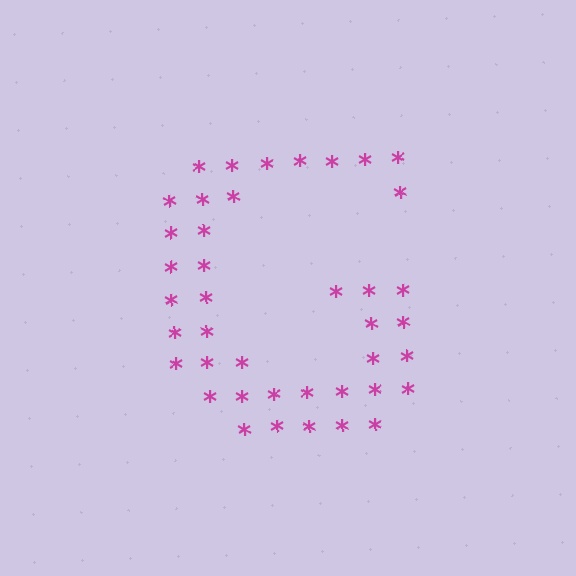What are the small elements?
The small elements are asterisks.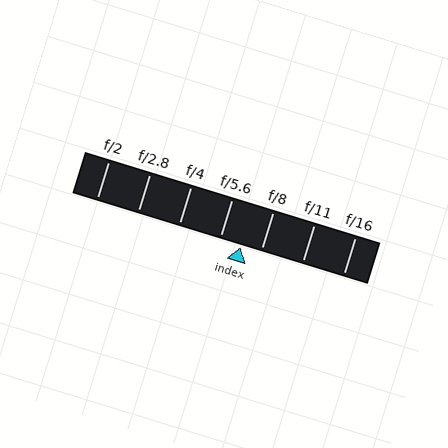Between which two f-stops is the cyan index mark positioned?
The index mark is between f/5.6 and f/8.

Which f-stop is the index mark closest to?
The index mark is closest to f/8.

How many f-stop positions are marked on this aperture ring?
There are 7 f-stop positions marked.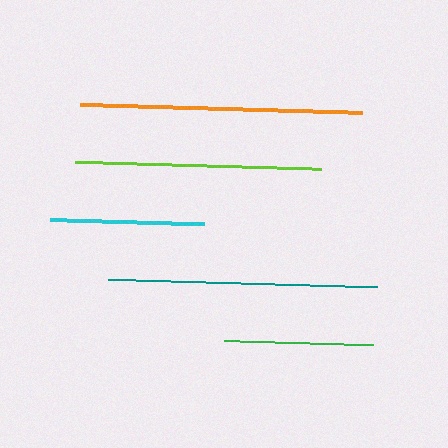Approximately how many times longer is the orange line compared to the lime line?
The orange line is approximately 1.1 times the length of the lime line.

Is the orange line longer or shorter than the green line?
The orange line is longer than the green line.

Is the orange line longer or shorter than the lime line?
The orange line is longer than the lime line.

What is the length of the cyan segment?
The cyan segment is approximately 154 pixels long.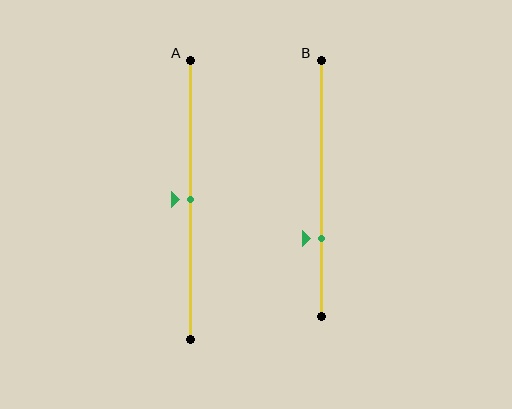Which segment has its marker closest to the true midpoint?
Segment A has its marker closest to the true midpoint.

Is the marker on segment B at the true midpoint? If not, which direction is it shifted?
No, the marker on segment B is shifted downward by about 20% of the segment length.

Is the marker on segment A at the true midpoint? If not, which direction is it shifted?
Yes, the marker on segment A is at the true midpoint.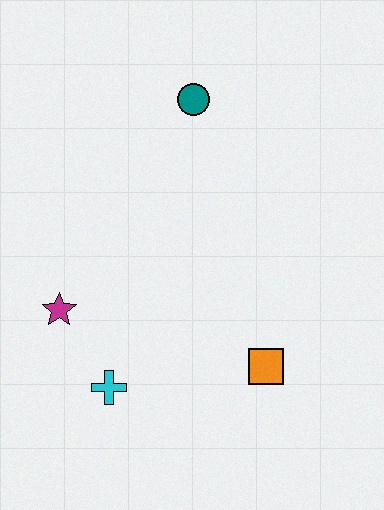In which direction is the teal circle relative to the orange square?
The teal circle is above the orange square.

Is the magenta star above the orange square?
Yes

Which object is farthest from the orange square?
The teal circle is farthest from the orange square.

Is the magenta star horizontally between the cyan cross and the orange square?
No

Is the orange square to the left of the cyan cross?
No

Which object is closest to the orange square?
The cyan cross is closest to the orange square.